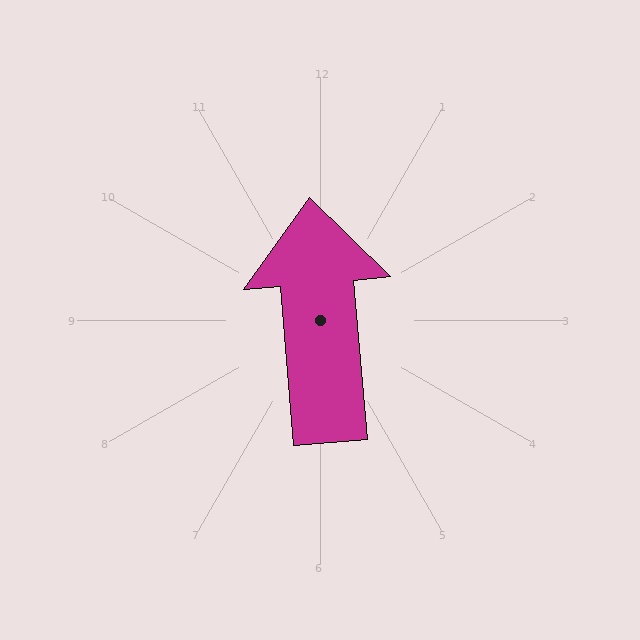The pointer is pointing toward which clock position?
Roughly 12 o'clock.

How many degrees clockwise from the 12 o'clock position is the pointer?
Approximately 355 degrees.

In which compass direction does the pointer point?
North.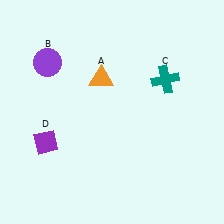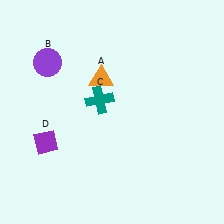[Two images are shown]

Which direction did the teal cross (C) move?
The teal cross (C) moved left.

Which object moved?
The teal cross (C) moved left.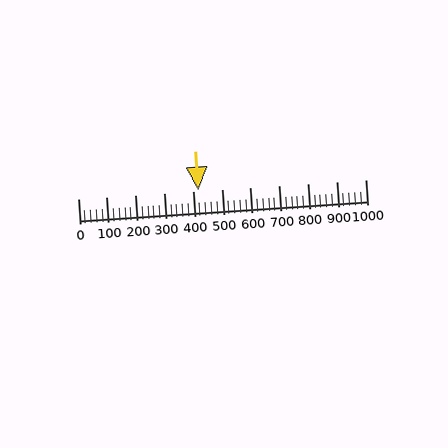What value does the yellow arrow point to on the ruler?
The yellow arrow points to approximately 420.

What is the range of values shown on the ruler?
The ruler shows values from 0 to 1000.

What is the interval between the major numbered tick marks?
The major tick marks are spaced 100 units apart.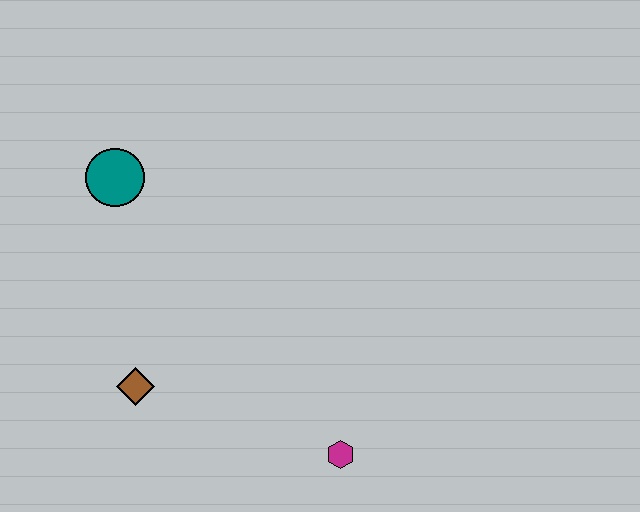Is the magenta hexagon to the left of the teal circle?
No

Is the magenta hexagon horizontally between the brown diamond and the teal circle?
No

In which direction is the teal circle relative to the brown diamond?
The teal circle is above the brown diamond.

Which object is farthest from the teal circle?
The magenta hexagon is farthest from the teal circle.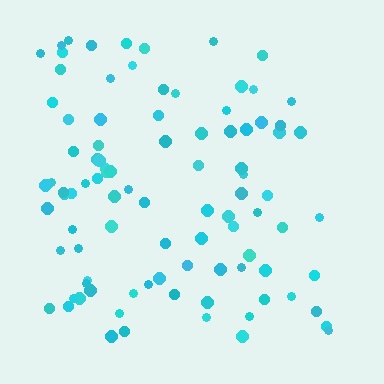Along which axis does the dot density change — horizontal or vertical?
Horizontal.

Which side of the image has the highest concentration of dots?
The left.